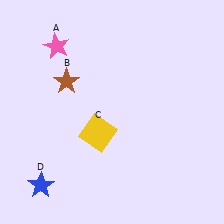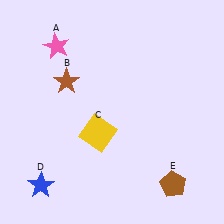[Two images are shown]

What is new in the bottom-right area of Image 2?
A brown pentagon (E) was added in the bottom-right area of Image 2.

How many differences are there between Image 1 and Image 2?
There is 1 difference between the two images.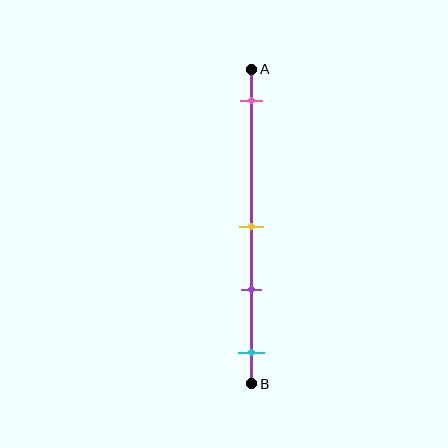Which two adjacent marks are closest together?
The yellow and purple marks are the closest adjacent pair.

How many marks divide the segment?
There are 4 marks dividing the segment.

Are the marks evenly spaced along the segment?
No, the marks are not evenly spaced.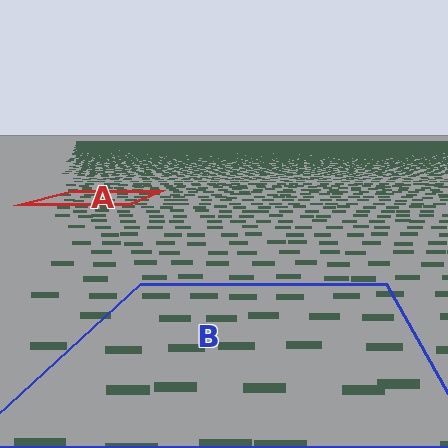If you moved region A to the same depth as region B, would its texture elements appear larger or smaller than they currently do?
They would appear larger. At a closer depth, the same texture elements are projected at a bigger on-screen size.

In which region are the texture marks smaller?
The texture marks are smaller in region A, because it is farther away.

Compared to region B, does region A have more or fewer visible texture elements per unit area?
Region A has more texture elements per unit area — they are packed more densely because it is farther away.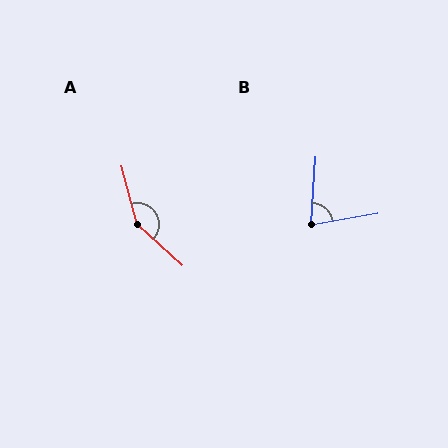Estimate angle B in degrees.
Approximately 76 degrees.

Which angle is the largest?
A, at approximately 147 degrees.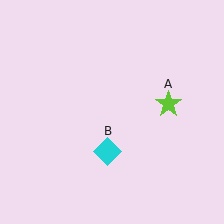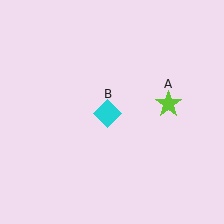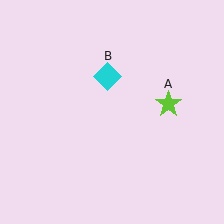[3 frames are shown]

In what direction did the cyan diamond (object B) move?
The cyan diamond (object B) moved up.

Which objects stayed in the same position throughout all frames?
Lime star (object A) remained stationary.